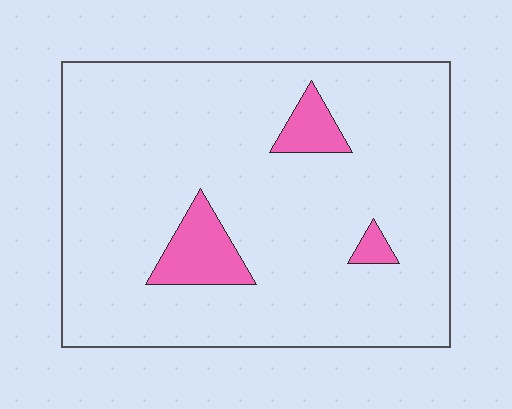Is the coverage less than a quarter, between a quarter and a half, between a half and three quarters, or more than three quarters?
Less than a quarter.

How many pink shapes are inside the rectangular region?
3.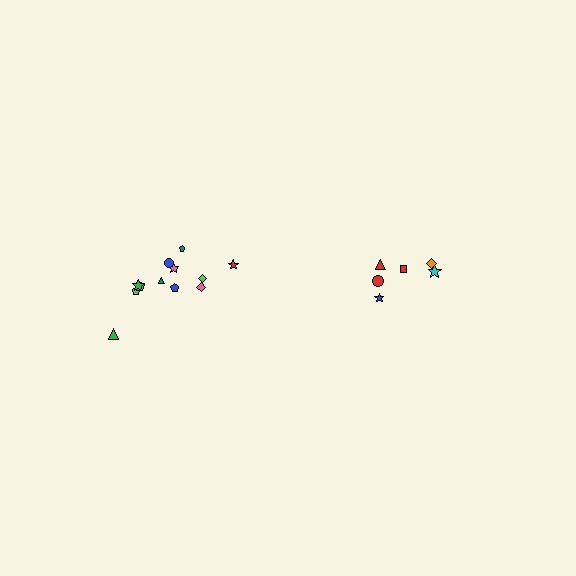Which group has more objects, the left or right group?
The left group.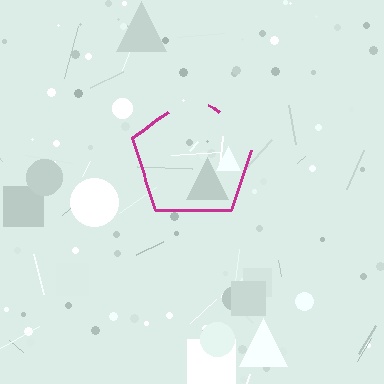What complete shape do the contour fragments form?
The contour fragments form a pentagon.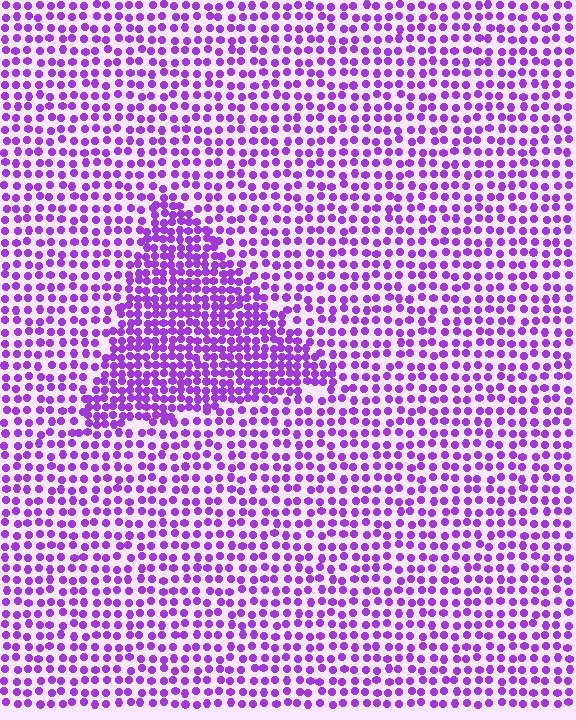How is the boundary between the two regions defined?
The boundary is defined by a change in element density (approximately 1.8x ratio). All elements are the same color, size, and shape.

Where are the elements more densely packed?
The elements are more densely packed inside the triangle boundary.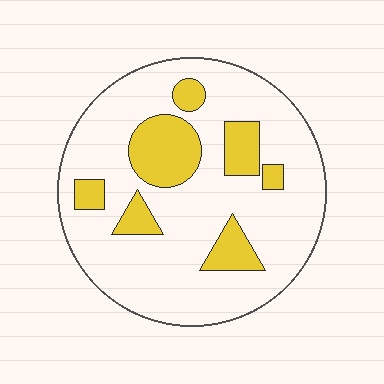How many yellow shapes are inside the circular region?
7.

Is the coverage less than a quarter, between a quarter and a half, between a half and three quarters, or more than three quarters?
Less than a quarter.